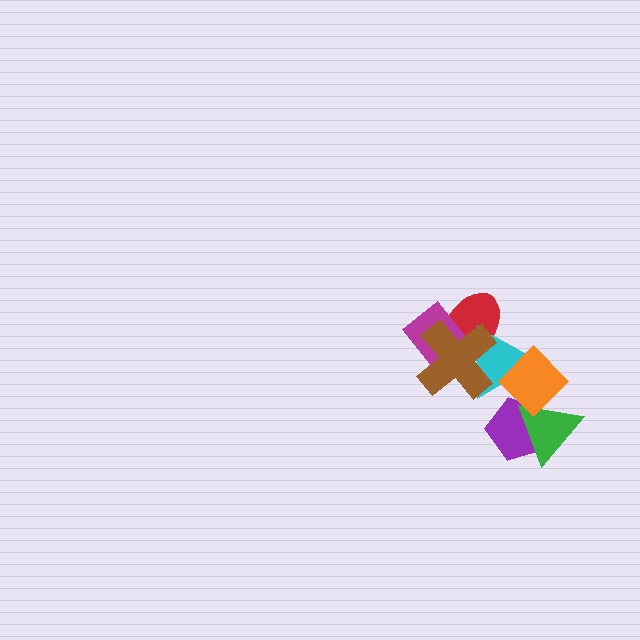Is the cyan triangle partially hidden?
Yes, it is partially covered by another shape.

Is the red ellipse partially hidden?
Yes, it is partially covered by another shape.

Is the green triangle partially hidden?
Yes, it is partially covered by another shape.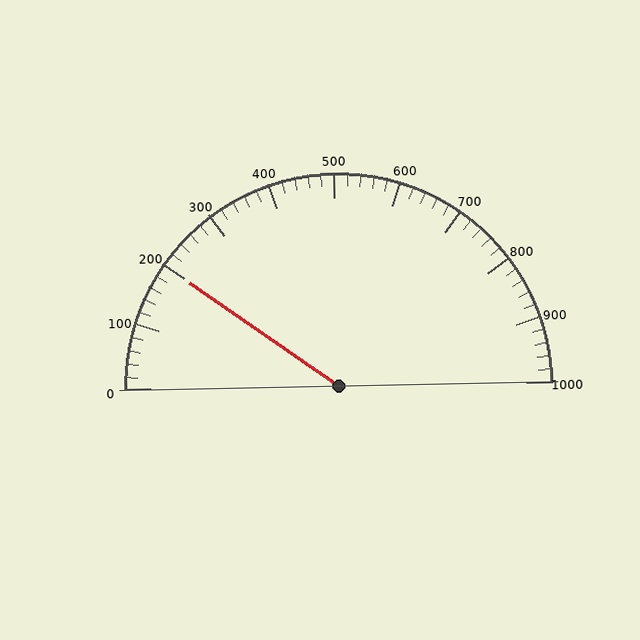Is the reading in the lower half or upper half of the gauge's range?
The reading is in the lower half of the range (0 to 1000).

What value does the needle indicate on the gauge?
The needle indicates approximately 200.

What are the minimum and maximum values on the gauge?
The gauge ranges from 0 to 1000.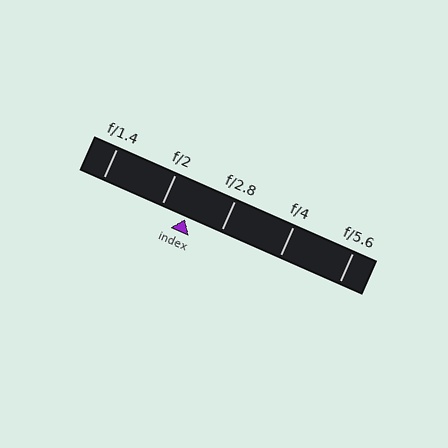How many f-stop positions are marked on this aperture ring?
There are 5 f-stop positions marked.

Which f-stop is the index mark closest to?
The index mark is closest to f/2.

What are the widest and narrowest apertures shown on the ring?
The widest aperture shown is f/1.4 and the narrowest is f/5.6.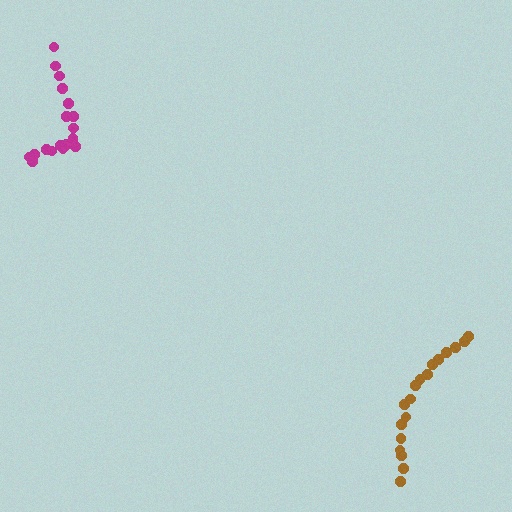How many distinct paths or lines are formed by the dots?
There are 2 distinct paths.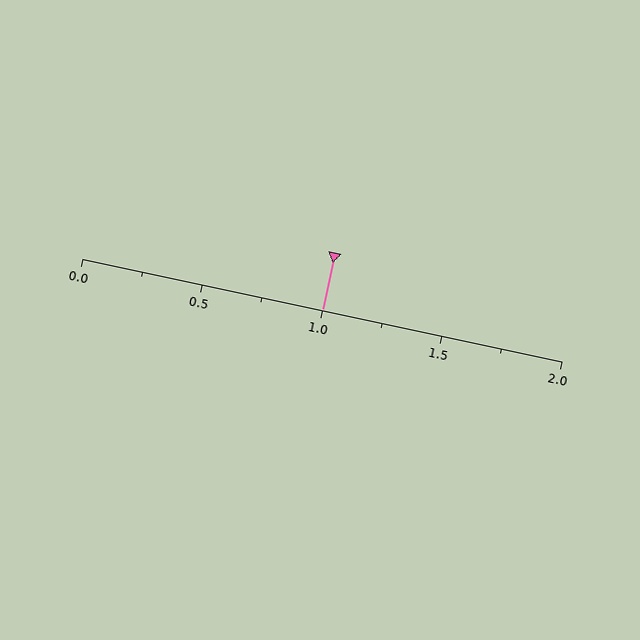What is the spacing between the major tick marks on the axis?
The major ticks are spaced 0.5 apart.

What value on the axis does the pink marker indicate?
The marker indicates approximately 1.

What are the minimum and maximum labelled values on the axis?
The axis runs from 0.0 to 2.0.